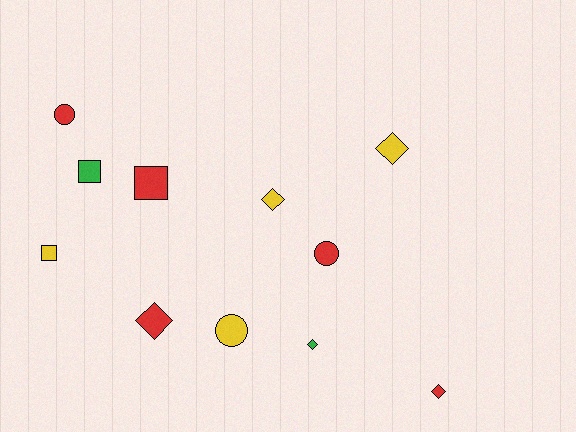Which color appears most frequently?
Red, with 5 objects.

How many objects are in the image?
There are 11 objects.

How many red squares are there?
There is 1 red square.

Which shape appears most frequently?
Diamond, with 5 objects.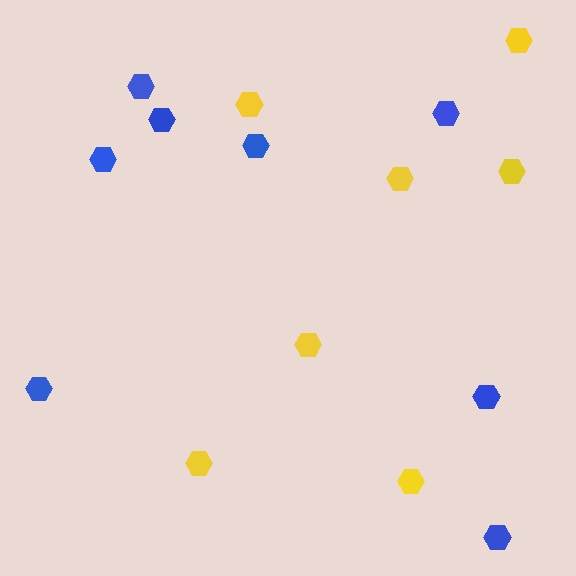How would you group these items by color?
There are 2 groups: one group of yellow hexagons (7) and one group of blue hexagons (8).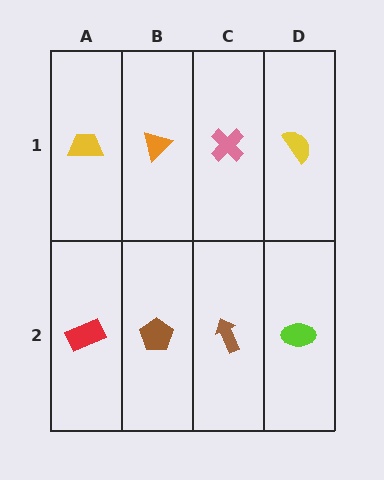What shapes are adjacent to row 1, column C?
A brown arrow (row 2, column C), an orange triangle (row 1, column B), a yellow semicircle (row 1, column D).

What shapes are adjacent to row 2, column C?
A pink cross (row 1, column C), a brown pentagon (row 2, column B), a lime ellipse (row 2, column D).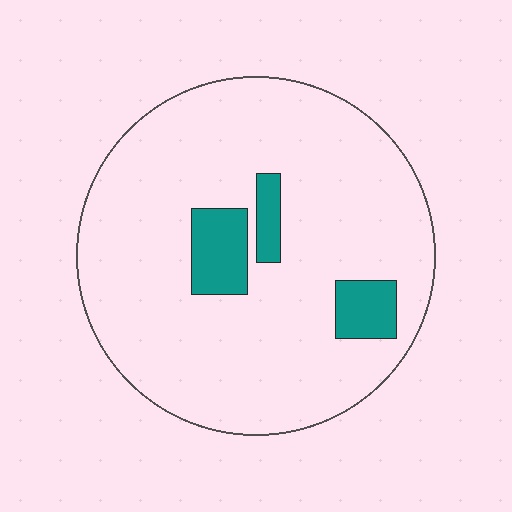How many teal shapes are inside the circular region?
3.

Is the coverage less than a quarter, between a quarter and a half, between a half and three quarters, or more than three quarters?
Less than a quarter.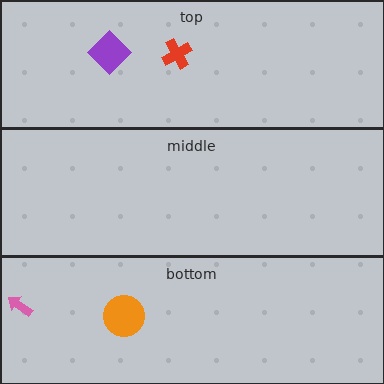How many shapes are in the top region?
2.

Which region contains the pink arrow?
The bottom region.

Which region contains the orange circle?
The bottom region.